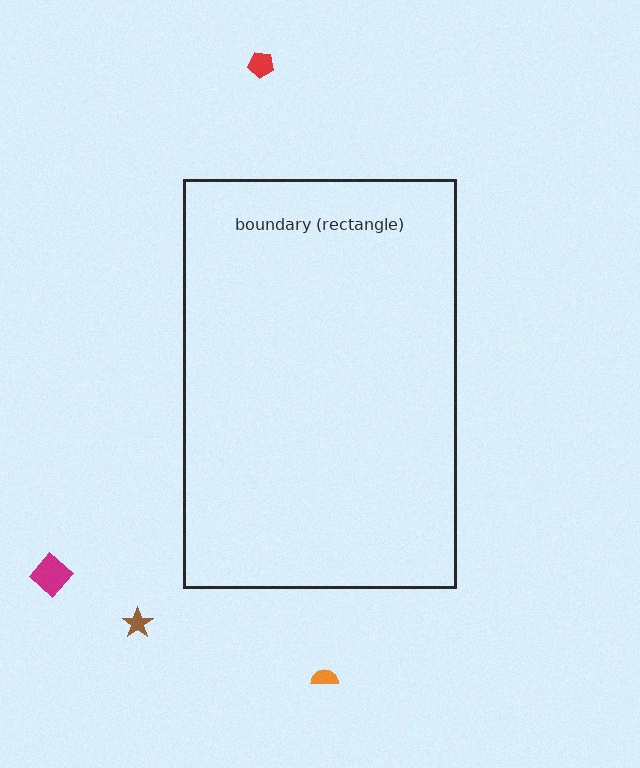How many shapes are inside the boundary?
0 inside, 4 outside.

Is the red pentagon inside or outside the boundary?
Outside.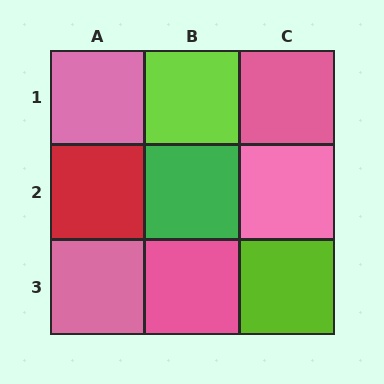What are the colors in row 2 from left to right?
Red, green, pink.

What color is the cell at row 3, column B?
Pink.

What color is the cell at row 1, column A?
Pink.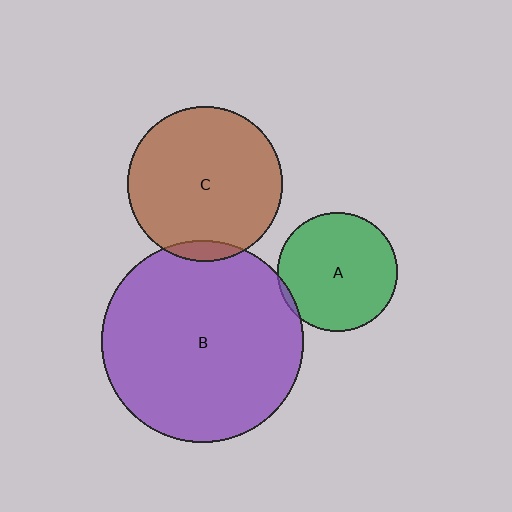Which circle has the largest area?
Circle B (purple).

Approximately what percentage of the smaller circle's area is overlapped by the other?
Approximately 5%.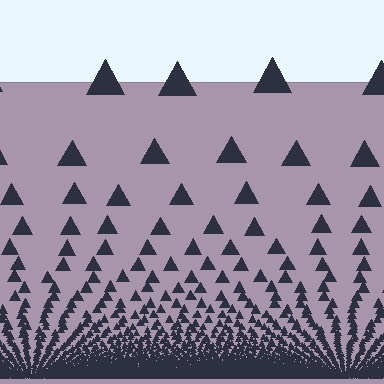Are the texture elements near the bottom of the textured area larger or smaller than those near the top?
Smaller. The gradient is inverted — elements near the bottom are smaller and denser.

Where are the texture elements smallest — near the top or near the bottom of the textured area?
Near the bottom.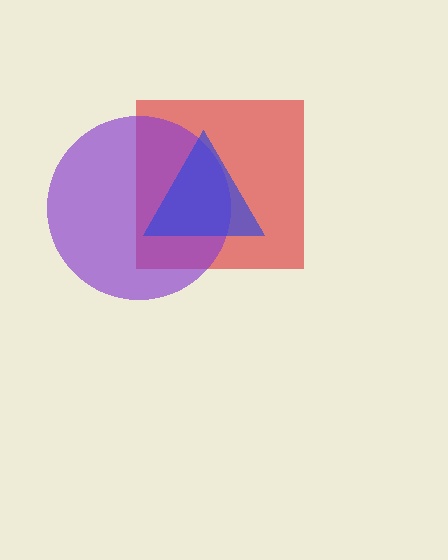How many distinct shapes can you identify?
There are 3 distinct shapes: a red square, a purple circle, a blue triangle.